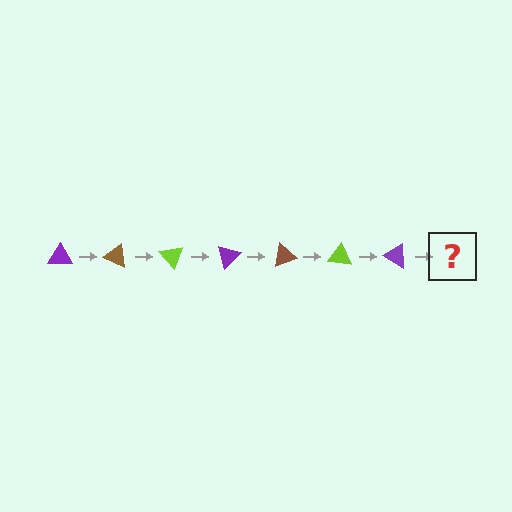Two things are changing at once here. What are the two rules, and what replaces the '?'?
The two rules are that it rotates 25 degrees each step and the color cycles through purple, brown, and lime. The '?' should be a brown triangle, rotated 175 degrees from the start.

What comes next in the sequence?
The next element should be a brown triangle, rotated 175 degrees from the start.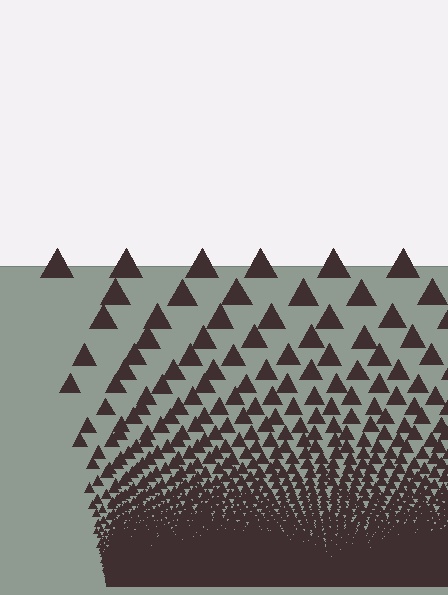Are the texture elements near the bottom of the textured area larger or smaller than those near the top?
Smaller. The gradient is inverted — elements near the bottom are smaller and denser.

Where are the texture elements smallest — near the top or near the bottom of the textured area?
Near the bottom.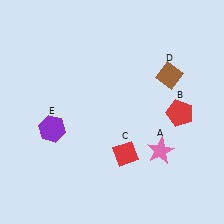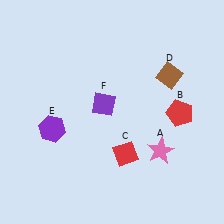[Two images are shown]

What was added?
A purple diamond (F) was added in Image 2.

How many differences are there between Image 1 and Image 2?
There is 1 difference between the two images.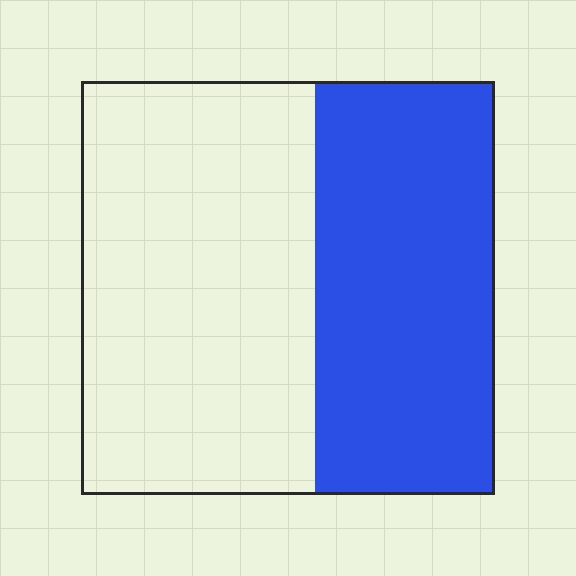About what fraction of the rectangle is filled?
About two fifths (2/5).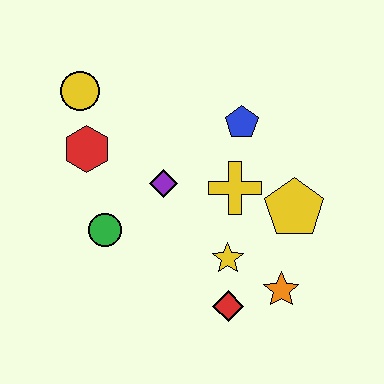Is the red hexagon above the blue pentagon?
No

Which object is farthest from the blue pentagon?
The red diamond is farthest from the blue pentagon.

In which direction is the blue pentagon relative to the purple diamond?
The blue pentagon is to the right of the purple diamond.